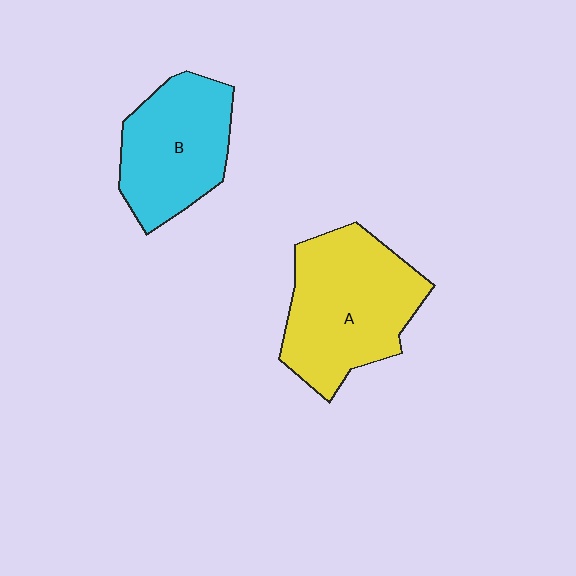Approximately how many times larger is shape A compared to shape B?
Approximately 1.3 times.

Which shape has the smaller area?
Shape B (cyan).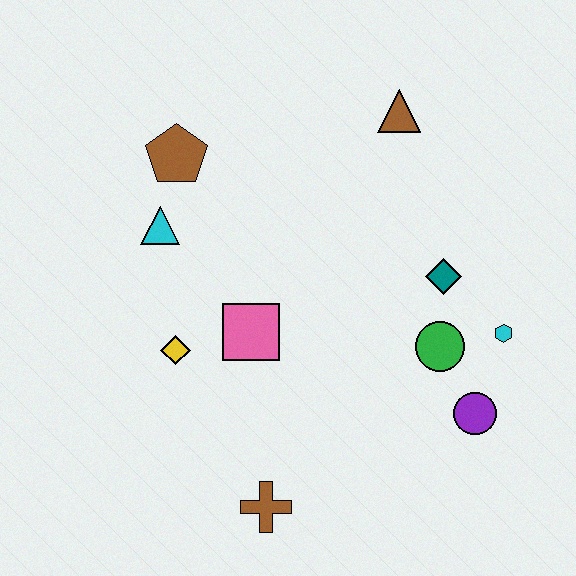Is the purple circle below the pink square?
Yes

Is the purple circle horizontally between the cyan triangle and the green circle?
No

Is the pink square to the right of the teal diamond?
No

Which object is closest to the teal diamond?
The green circle is closest to the teal diamond.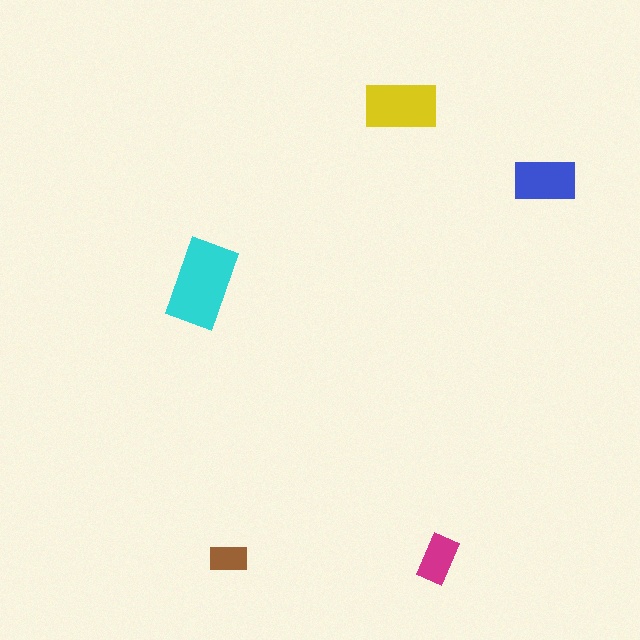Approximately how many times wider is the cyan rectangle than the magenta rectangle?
About 2 times wider.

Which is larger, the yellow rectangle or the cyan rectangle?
The cyan one.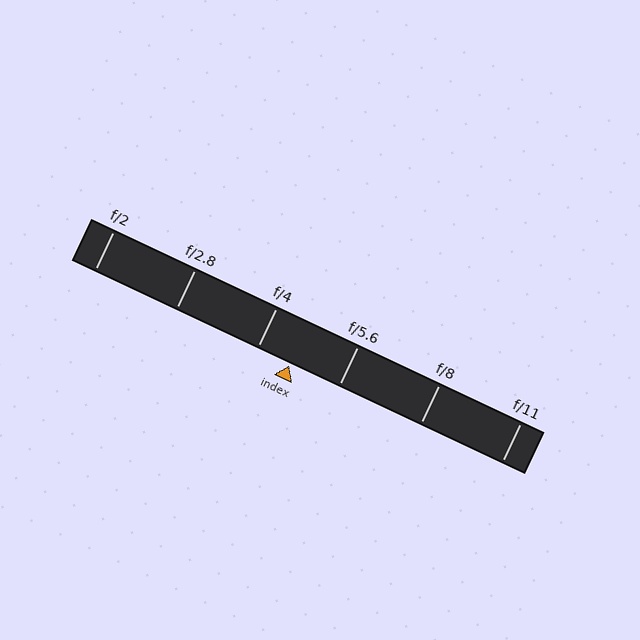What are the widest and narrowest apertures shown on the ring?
The widest aperture shown is f/2 and the narrowest is f/11.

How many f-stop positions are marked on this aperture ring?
There are 6 f-stop positions marked.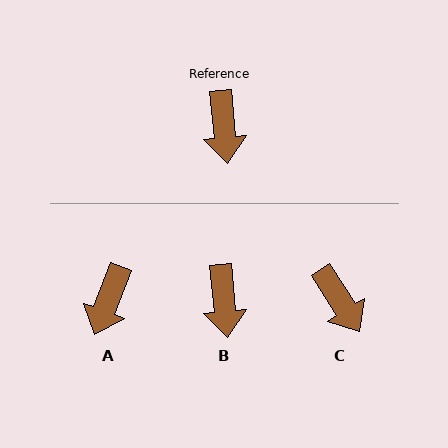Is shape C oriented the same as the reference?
No, it is off by about 27 degrees.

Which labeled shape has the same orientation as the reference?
B.